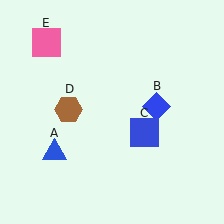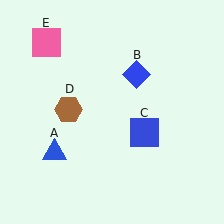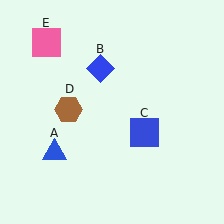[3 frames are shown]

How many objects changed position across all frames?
1 object changed position: blue diamond (object B).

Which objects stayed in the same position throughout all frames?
Blue triangle (object A) and blue square (object C) and brown hexagon (object D) and pink square (object E) remained stationary.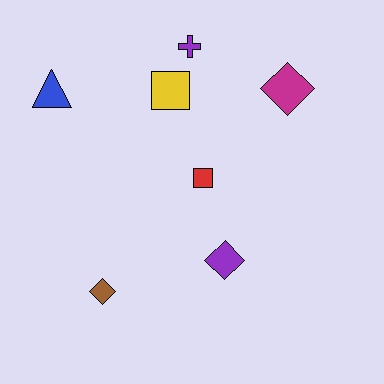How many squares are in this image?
There are 2 squares.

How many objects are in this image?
There are 7 objects.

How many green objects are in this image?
There are no green objects.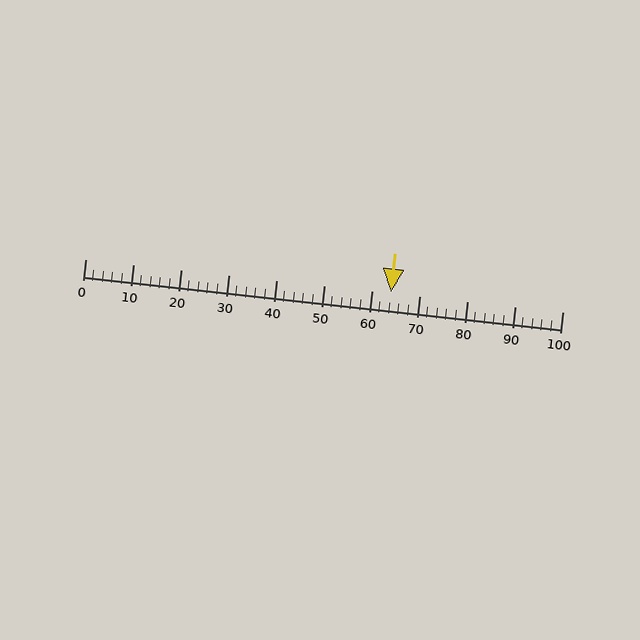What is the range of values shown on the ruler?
The ruler shows values from 0 to 100.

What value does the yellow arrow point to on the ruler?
The yellow arrow points to approximately 64.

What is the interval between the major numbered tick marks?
The major tick marks are spaced 10 units apart.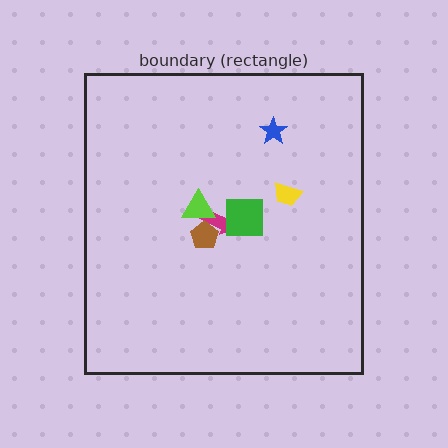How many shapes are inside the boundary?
6 inside, 0 outside.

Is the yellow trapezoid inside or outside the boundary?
Inside.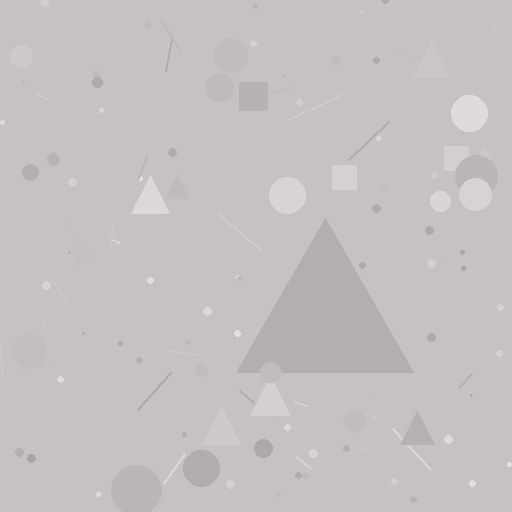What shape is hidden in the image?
A triangle is hidden in the image.